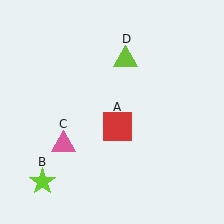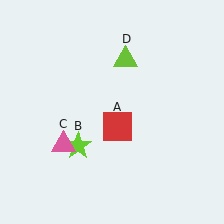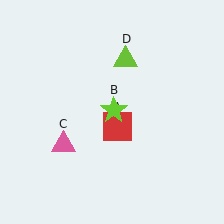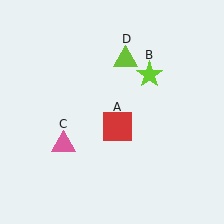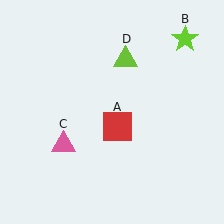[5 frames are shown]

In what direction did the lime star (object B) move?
The lime star (object B) moved up and to the right.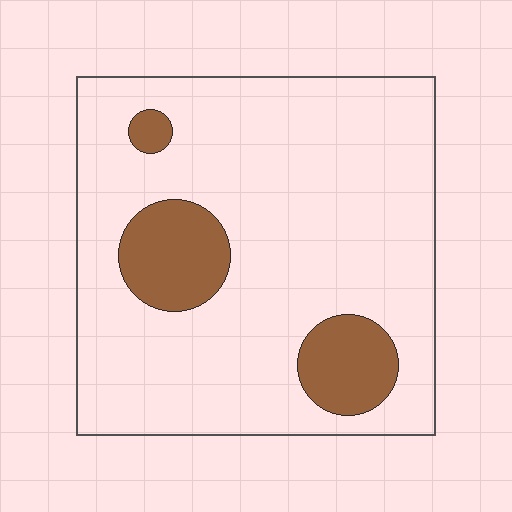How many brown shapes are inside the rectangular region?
3.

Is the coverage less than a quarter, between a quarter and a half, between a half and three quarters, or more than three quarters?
Less than a quarter.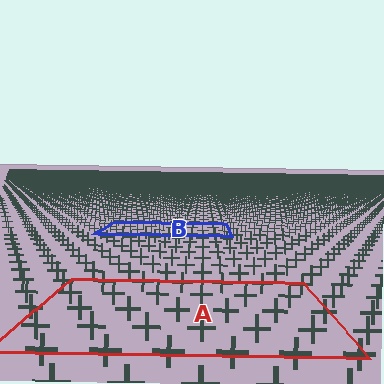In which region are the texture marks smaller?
The texture marks are smaller in region B, because it is farther away.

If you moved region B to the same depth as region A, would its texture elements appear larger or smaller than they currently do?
They would appear larger. At a closer depth, the same texture elements are projected at a bigger on-screen size.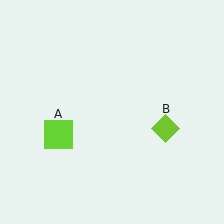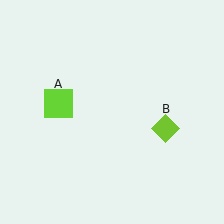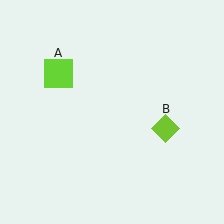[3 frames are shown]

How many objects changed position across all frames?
1 object changed position: lime square (object A).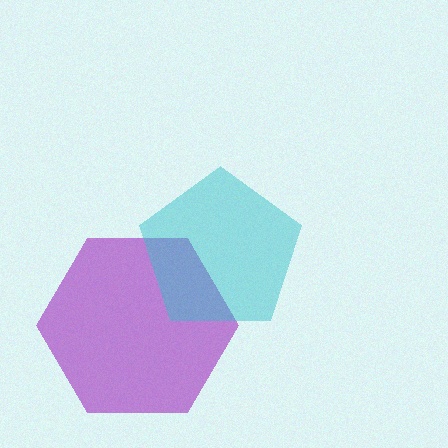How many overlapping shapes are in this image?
There are 2 overlapping shapes in the image.